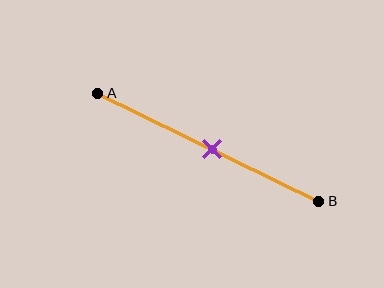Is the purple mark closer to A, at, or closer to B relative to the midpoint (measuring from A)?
The purple mark is approximately at the midpoint of segment AB.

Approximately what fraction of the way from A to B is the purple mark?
The purple mark is approximately 50% of the way from A to B.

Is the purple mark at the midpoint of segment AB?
Yes, the mark is approximately at the midpoint.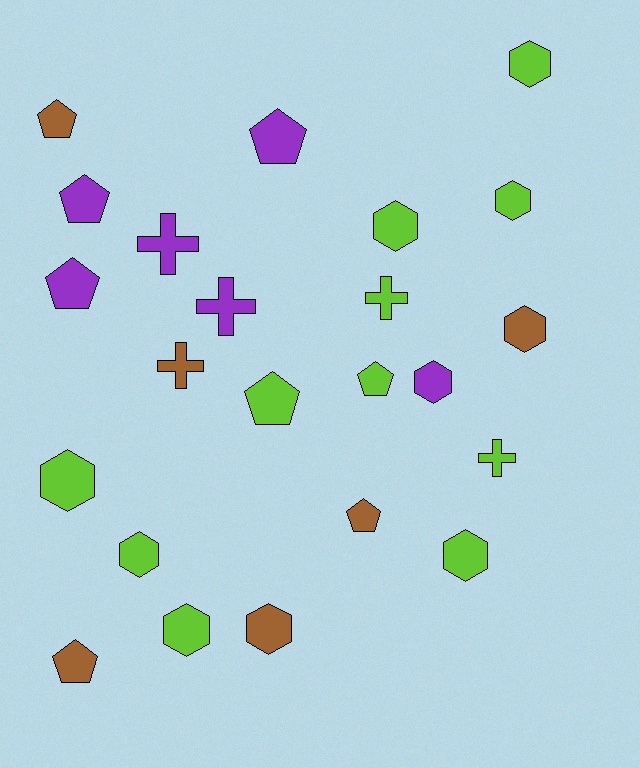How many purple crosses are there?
There are 2 purple crosses.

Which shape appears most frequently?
Hexagon, with 10 objects.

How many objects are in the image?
There are 23 objects.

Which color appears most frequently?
Lime, with 11 objects.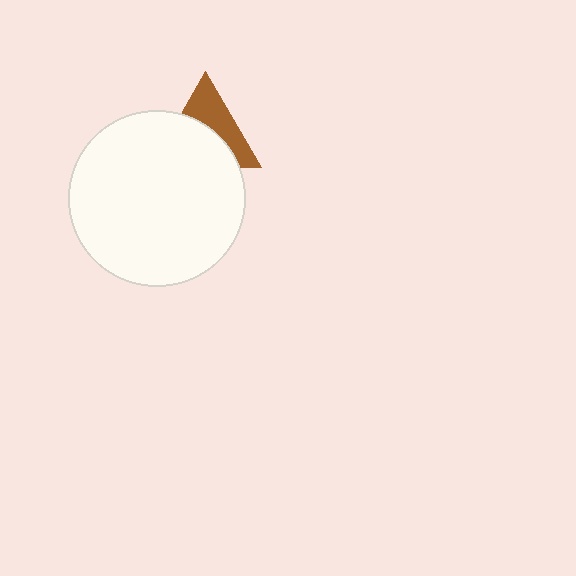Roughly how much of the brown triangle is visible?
About half of it is visible (roughly 46%).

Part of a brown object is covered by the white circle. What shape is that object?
It is a triangle.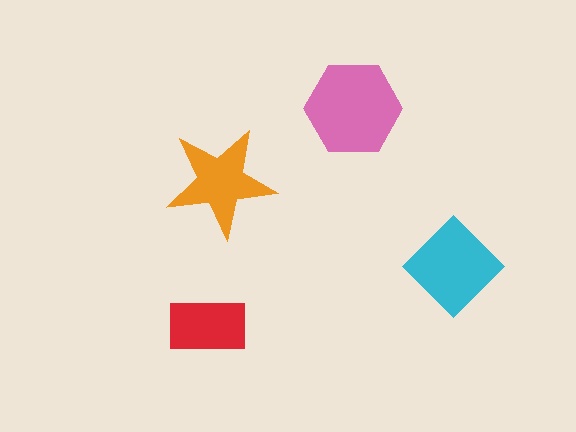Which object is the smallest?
The red rectangle.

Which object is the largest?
The pink hexagon.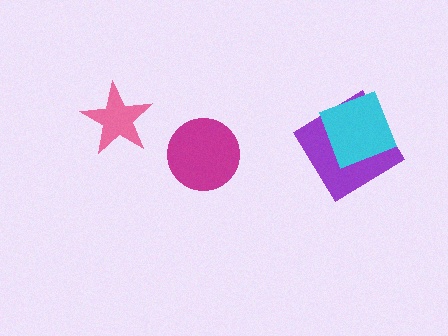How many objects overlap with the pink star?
0 objects overlap with the pink star.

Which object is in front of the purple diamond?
The cyan square is in front of the purple diamond.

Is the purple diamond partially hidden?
Yes, it is partially covered by another shape.